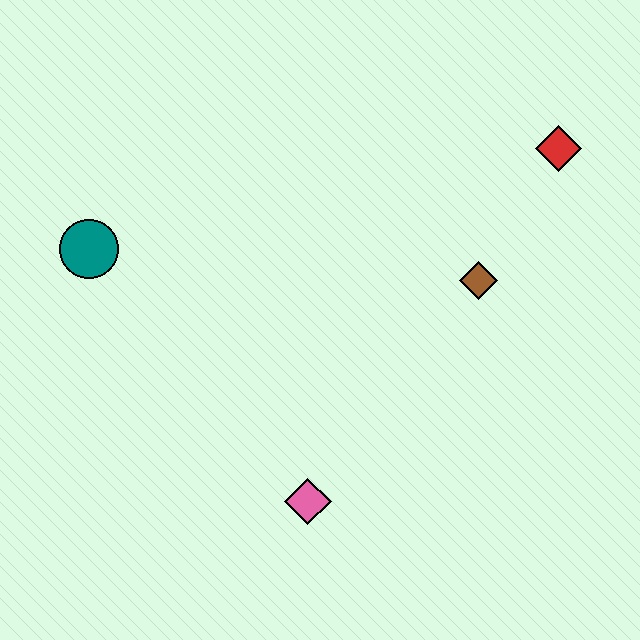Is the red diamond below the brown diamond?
No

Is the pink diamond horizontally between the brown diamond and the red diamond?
No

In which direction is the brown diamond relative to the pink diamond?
The brown diamond is above the pink diamond.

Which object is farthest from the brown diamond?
The teal circle is farthest from the brown diamond.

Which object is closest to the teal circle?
The pink diamond is closest to the teal circle.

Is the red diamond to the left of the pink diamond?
No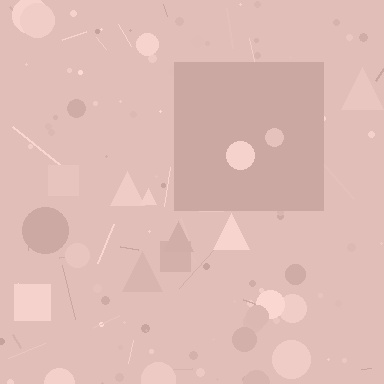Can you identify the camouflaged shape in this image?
The camouflaged shape is a square.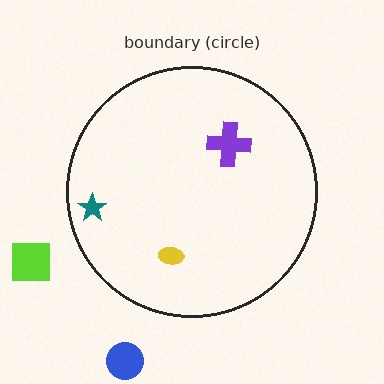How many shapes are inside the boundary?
3 inside, 2 outside.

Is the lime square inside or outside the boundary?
Outside.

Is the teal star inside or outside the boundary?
Inside.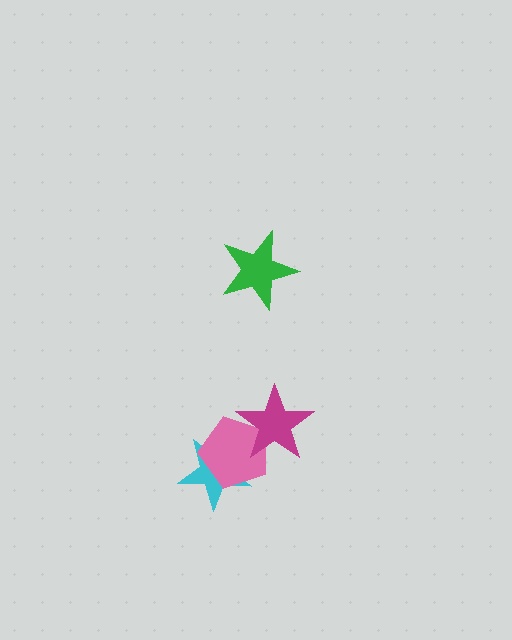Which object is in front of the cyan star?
The pink pentagon is in front of the cyan star.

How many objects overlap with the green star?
0 objects overlap with the green star.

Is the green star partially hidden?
No, no other shape covers it.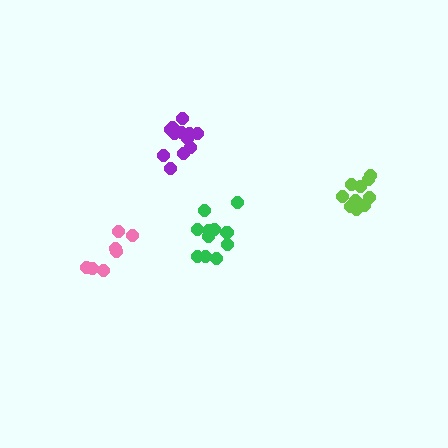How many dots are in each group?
Group 1: 10 dots, Group 2: 12 dots, Group 3: 12 dots, Group 4: 7 dots (41 total).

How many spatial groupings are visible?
There are 4 spatial groupings.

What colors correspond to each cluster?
The clusters are colored: lime, green, purple, pink.